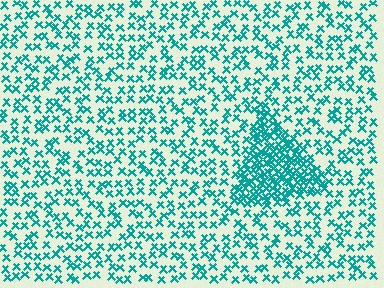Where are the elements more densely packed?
The elements are more densely packed inside the triangle boundary.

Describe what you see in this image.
The image contains small teal elements arranged at two different densities. A triangle-shaped region is visible where the elements are more densely packed than the surrounding area.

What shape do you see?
I see a triangle.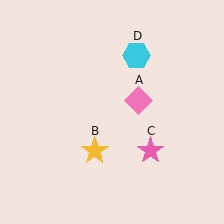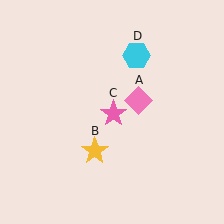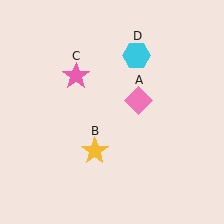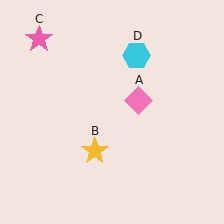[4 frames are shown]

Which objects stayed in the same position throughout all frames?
Pink diamond (object A) and yellow star (object B) and cyan hexagon (object D) remained stationary.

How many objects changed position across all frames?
1 object changed position: pink star (object C).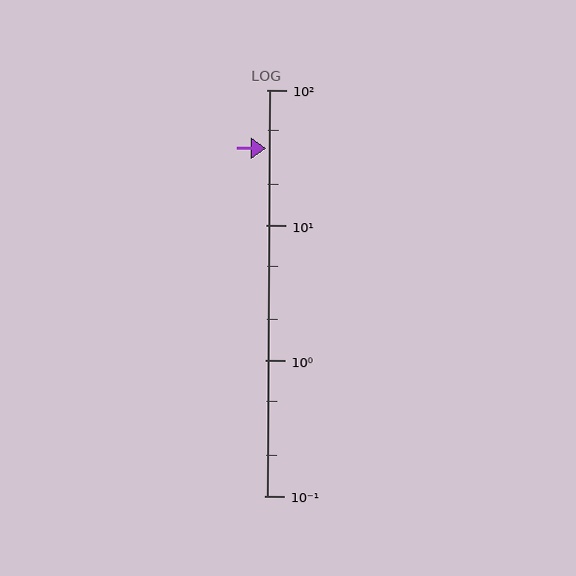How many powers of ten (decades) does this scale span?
The scale spans 3 decades, from 0.1 to 100.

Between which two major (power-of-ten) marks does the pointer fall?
The pointer is between 10 and 100.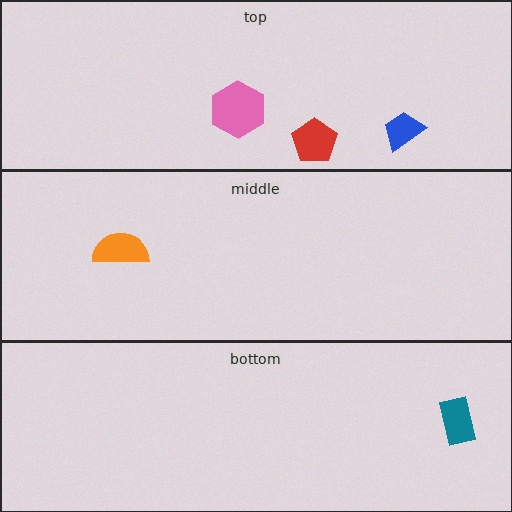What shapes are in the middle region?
The orange semicircle.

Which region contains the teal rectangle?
The bottom region.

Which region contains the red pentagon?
The top region.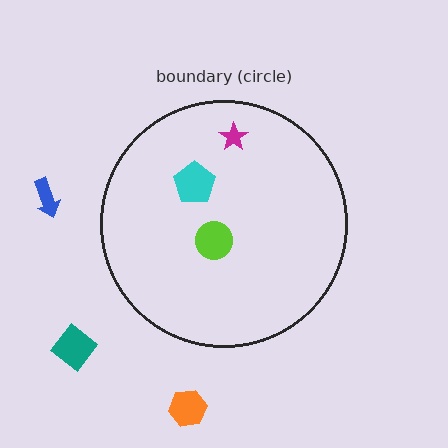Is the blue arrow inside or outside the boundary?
Outside.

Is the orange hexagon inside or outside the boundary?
Outside.